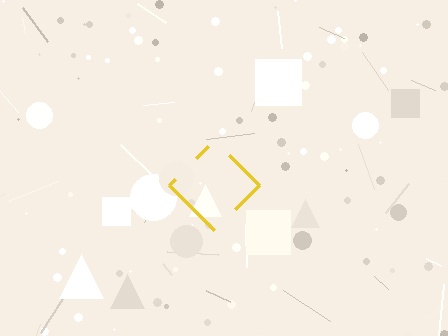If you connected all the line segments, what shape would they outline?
They would outline a diamond.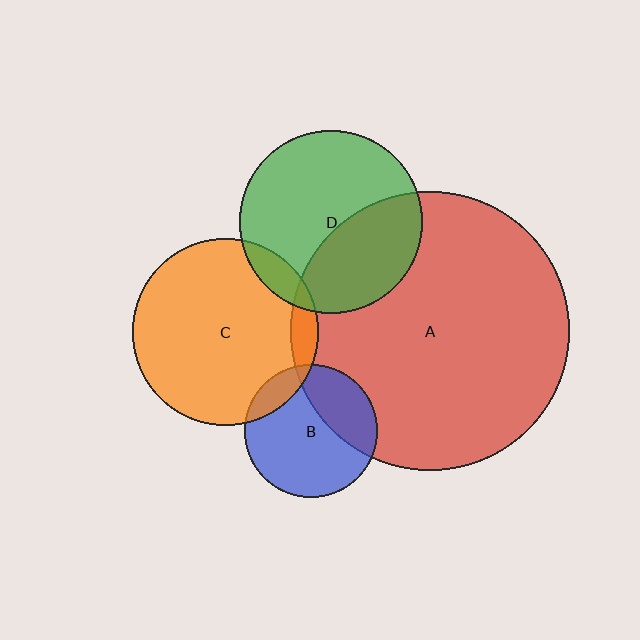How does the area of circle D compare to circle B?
Approximately 1.9 times.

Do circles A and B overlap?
Yes.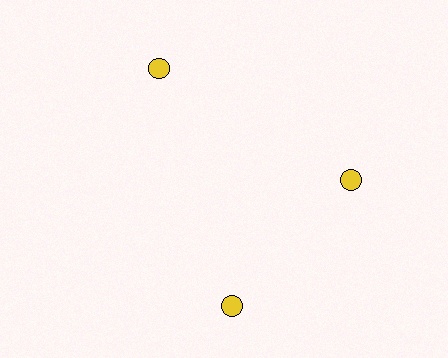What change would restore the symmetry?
The symmetry would be restored by rotating it back into even spacing with its neighbors so that all 3 circles sit at equal angles and equal distance from the center.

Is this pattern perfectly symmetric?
No. The 3 yellow circles are arranged in a ring, but one element near the 7 o'clock position is rotated out of alignment along the ring, breaking the 3-fold rotational symmetry.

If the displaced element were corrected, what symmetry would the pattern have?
It would have 3-fold rotational symmetry — the pattern would map onto itself every 120 degrees.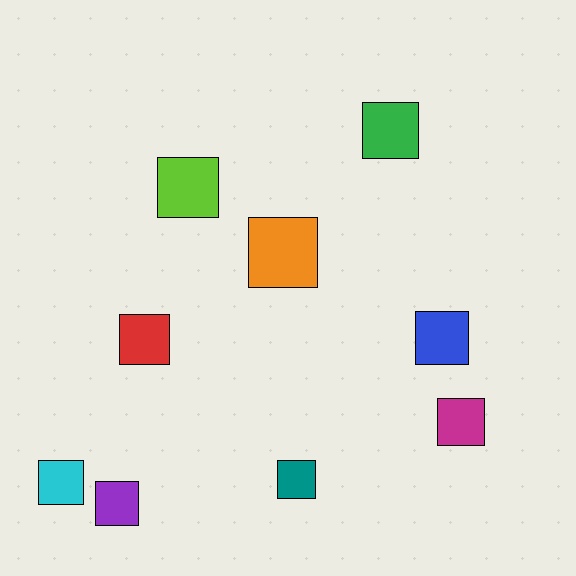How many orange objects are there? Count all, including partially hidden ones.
There is 1 orange object.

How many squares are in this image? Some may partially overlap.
There are 9 squares.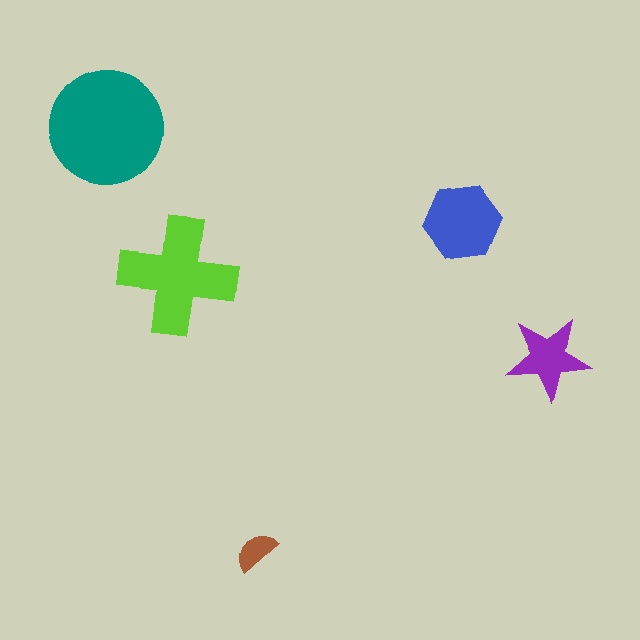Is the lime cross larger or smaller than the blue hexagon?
Larger.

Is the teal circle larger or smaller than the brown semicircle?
Larger.